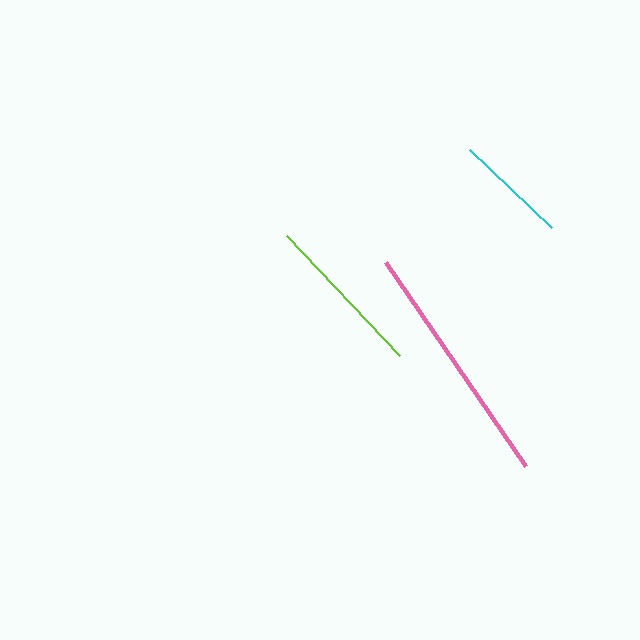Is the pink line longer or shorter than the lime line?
The pink line is longer than the lime line.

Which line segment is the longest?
The pink line is the longest at approximately 247 pixels.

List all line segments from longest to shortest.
From longest to shortest: pink, lime, cyan.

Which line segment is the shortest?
The cyan line is the shortest at approximately 113 pixels.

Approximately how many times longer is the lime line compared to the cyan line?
The lime line is approximately 1.5 times the length of the cyan line.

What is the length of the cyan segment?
The cyan segment is approximately 113 pixels long.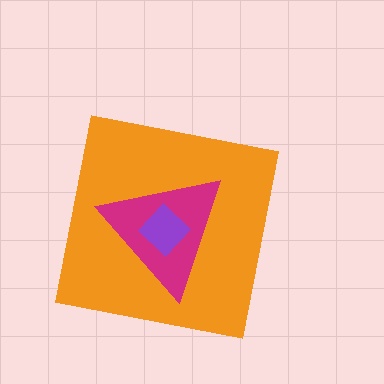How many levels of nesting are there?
3.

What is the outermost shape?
The orange square.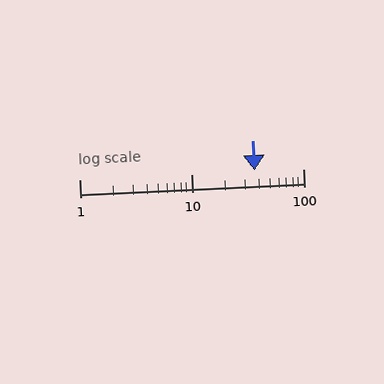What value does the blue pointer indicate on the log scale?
The pointer indicates approximately 37.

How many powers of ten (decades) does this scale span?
The scale spans 2 decades, from 1 to 100.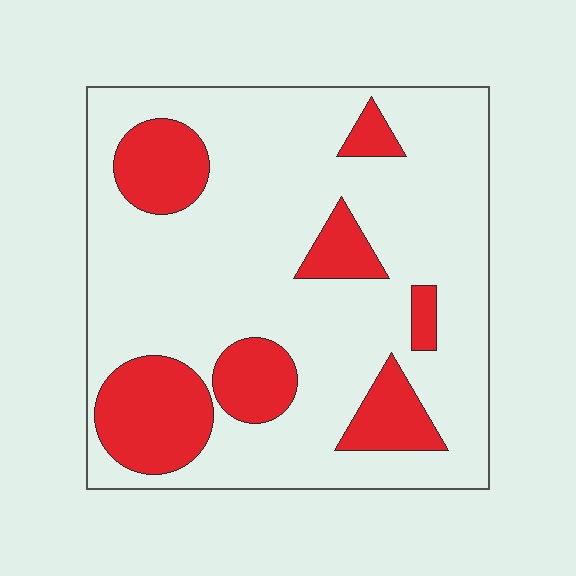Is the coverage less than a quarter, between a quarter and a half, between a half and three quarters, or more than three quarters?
Less than a quarter.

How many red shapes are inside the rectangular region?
7.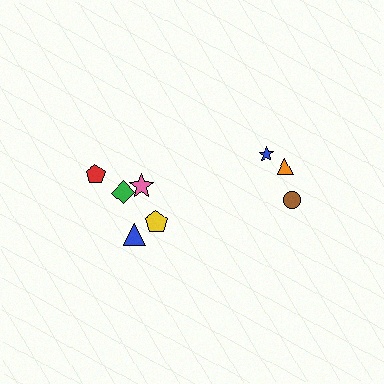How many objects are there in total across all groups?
There are 8 objects.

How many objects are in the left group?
There are 5 objects.